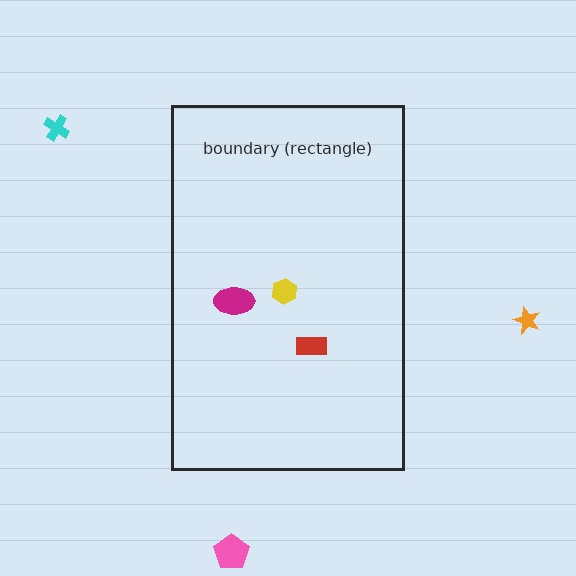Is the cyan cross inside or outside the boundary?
Outside.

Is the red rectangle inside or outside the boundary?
Inside.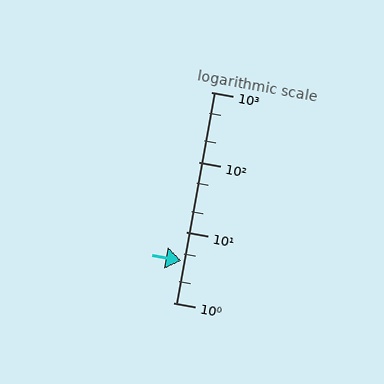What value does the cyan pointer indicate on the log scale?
The pointer indicates approximately 4.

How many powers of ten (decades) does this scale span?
The scale spans 3 decades, from 1 to 1000.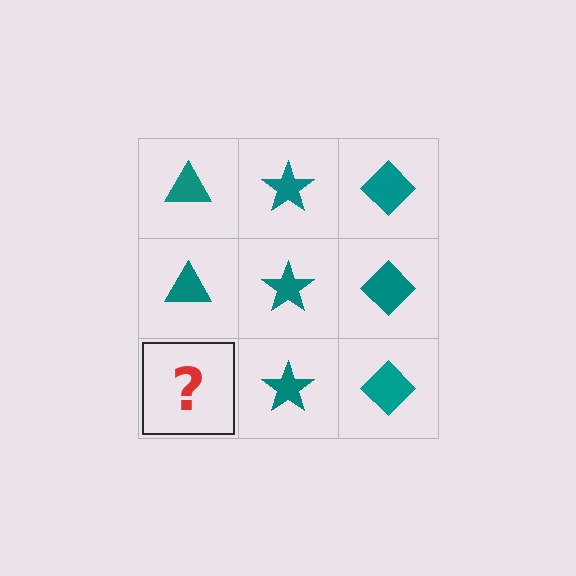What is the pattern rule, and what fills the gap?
The rule is that each column has a consistent shape. The gap should be filled with a teal triangle.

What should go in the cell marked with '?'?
The missing cell should contain a teal triangle.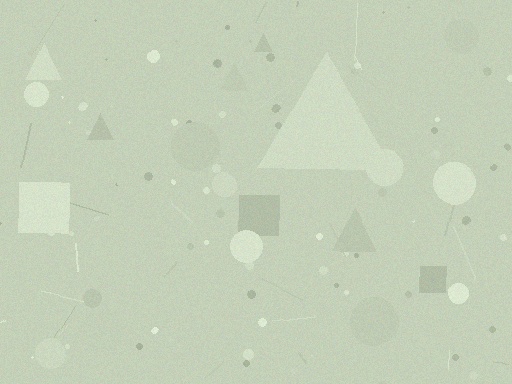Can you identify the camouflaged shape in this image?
The camouflaged shape is a triangle.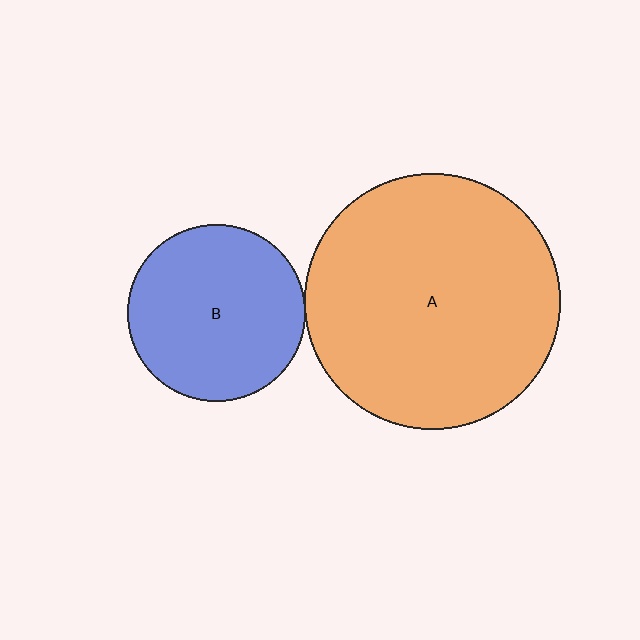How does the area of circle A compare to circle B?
Approximately 2.1 times.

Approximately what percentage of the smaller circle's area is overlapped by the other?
Approximately 5%.